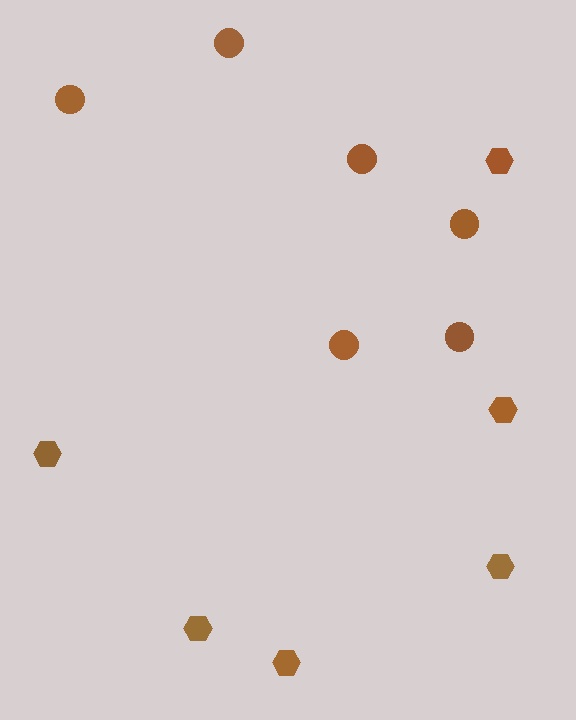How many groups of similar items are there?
There are 2 groups: one group of hexagons (6) and one group of circles (6).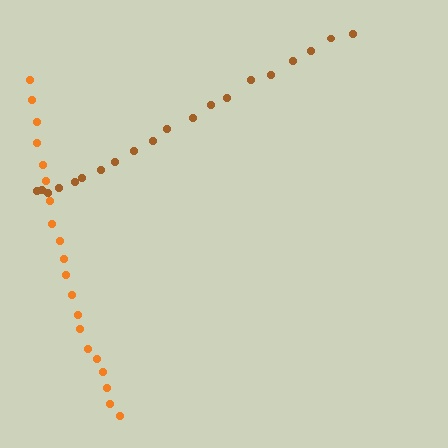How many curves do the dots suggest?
There are 2 distinct paths.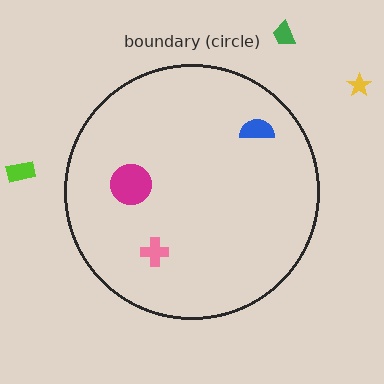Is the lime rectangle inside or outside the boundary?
Outside.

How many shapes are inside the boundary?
3 inside, 3 outside.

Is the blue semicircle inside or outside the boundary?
Inside.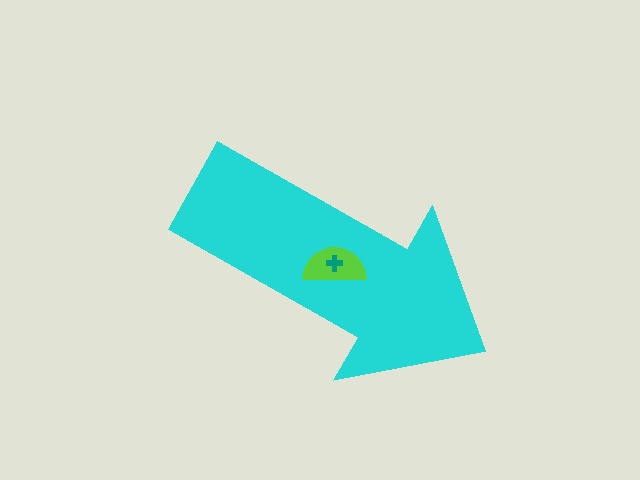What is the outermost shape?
The cyan arrow.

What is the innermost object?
The teal cross.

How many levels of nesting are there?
3.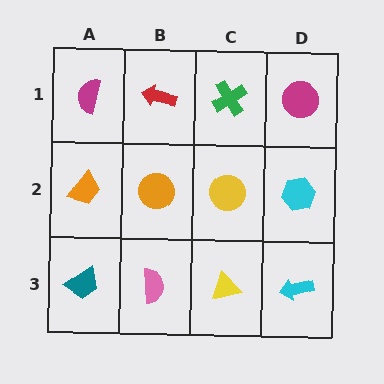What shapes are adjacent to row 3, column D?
A cyan hexagon (row 2, column D), a yellow triangle (row 3, column C).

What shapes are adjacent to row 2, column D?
A magenta circle (row 1, column D), a cyan arrow (row 3, column D), a yellow circle (row 2, column C).